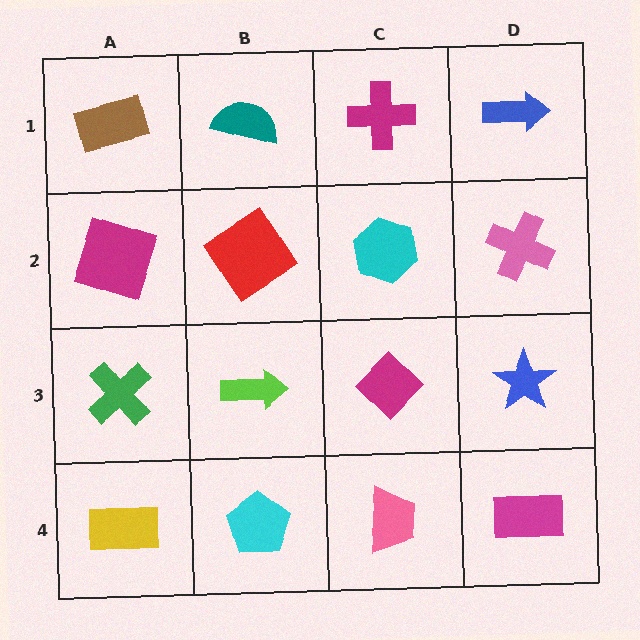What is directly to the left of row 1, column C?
A teal semicircle.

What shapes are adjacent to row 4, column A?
A green cross (row 3, column A), a cyan pentagon (row 4, column B).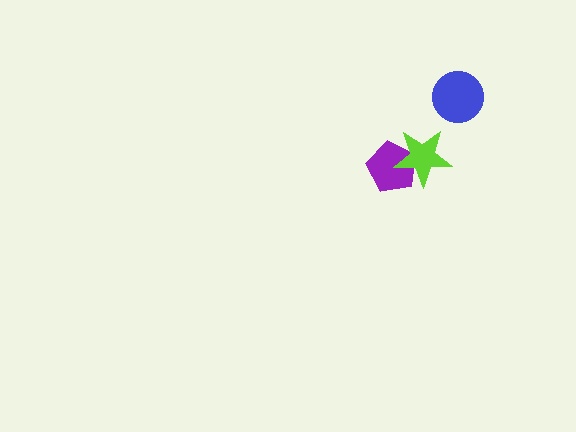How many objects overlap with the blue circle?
0 objects overlap with the blue circle.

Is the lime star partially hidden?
No, no other shape covers it.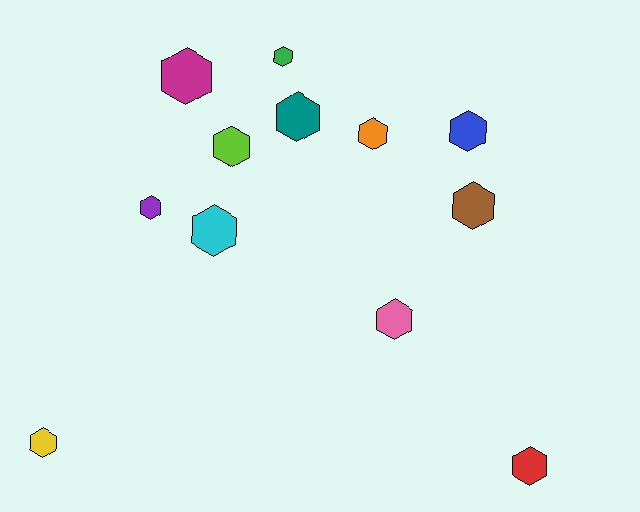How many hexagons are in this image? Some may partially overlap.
There are 12 hexagons.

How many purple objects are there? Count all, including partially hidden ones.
There is 1 purple object.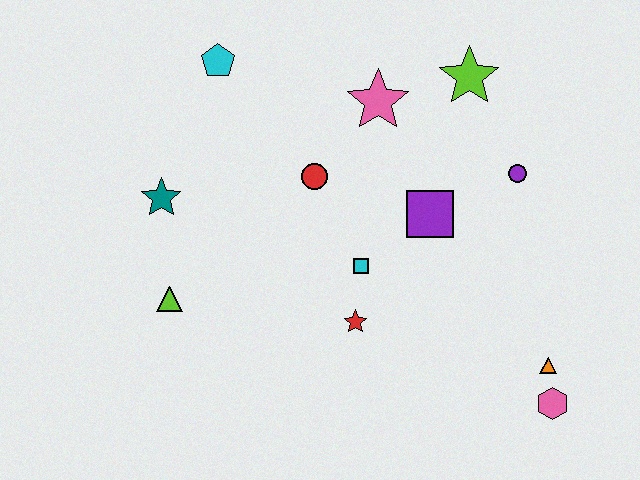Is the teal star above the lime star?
No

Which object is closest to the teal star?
The lime triangle is closest to the teal star.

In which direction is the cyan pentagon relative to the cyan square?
The cyan pentagon is above the cyan square.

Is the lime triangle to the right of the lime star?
No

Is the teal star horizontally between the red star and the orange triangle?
No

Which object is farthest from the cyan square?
The cyan pentagon is farthest from the cyan square.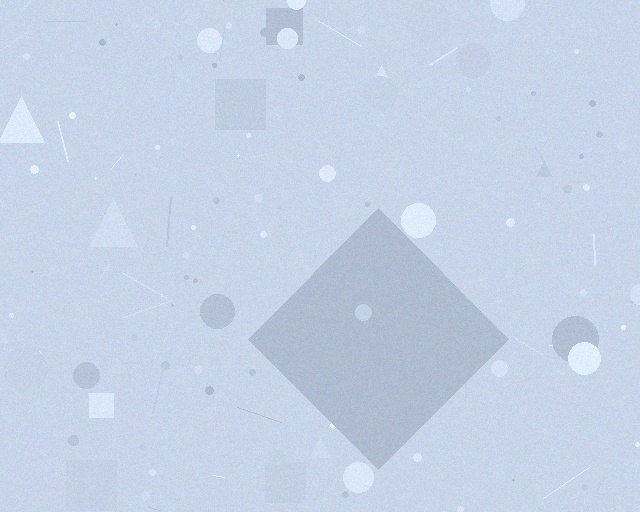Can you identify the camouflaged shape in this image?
The camouflaged shape is a diamond.